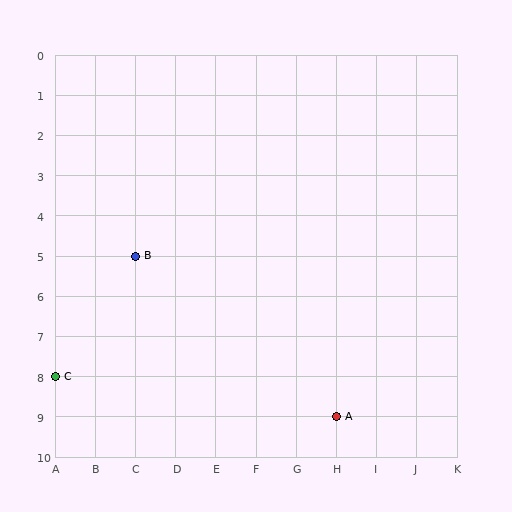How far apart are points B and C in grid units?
Points B and C are 2 columns and 3 rows apart (about 3.6 grid units diagonally).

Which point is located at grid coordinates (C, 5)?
Point B is at (C, 5).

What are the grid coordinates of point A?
Point A is at grid coordinates (H, 9).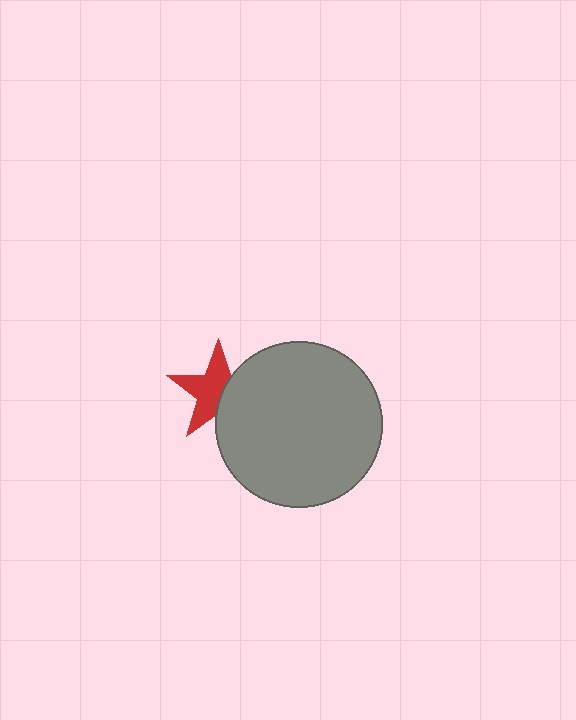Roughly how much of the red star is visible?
About half of it is visible (roughly 61%).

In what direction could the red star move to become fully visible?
The red star could move left. That would shift it out from behind the gray circle entirely.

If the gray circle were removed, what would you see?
You would see the complete red star.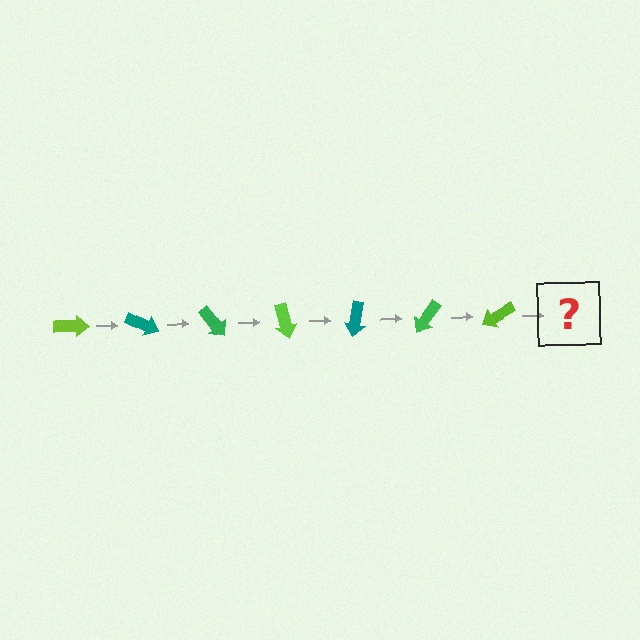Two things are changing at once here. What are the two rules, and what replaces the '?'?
The two rules are that it rotates 25 degrees each step and the color cycles through lime, teal, and green. The '?' should be a teal arrow, rotated 175 degrees from the start.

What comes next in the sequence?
The next element should be a teal arrow, rotated 175 degrees from the start.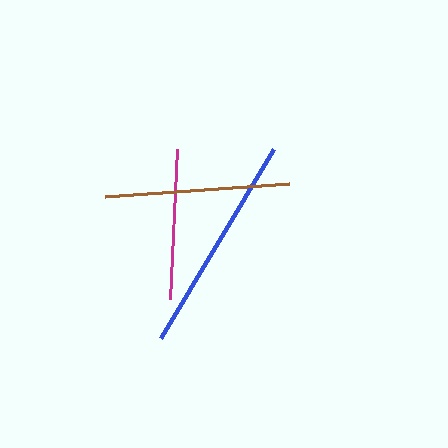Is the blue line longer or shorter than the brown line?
The blue line is longer than the brown line.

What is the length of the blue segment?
The blue segment is approximately 220 pixels long.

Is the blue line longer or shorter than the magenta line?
The blue line is longer than the magenta line.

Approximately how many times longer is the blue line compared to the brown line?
The blue line is approximately 1.2 times the length of the brown line.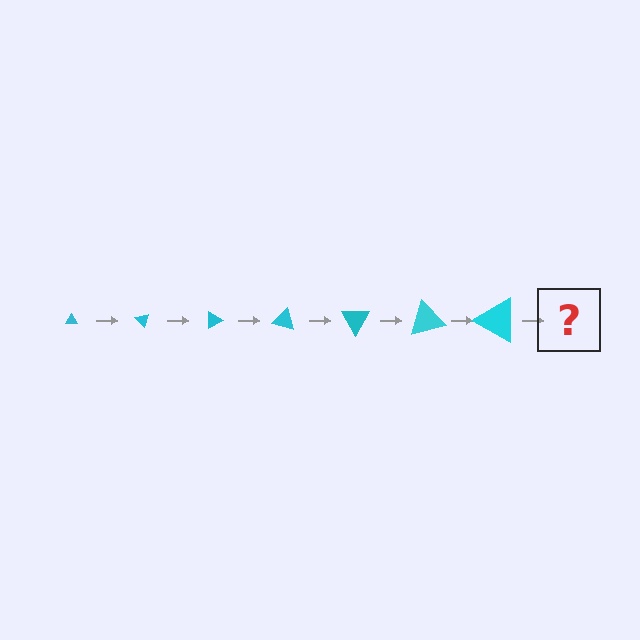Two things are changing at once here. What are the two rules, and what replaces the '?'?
The two rules are that the triangle grows larger each step and it rotates 45 degrees each step. The '?' should be a triangle, larger than the previous one and rotated 315 degrees from the start.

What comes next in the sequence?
The next element should be a triangle, larger than the previous one and rotated 315 degrees from the start.